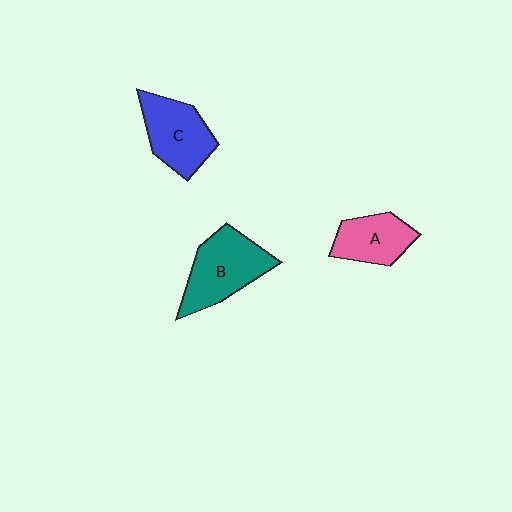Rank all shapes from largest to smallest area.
From largest to smallest: B (teal), C (blue), A (pink).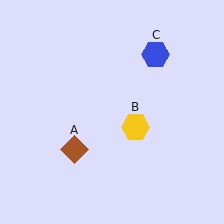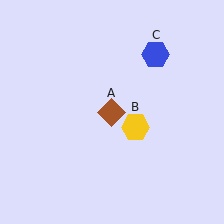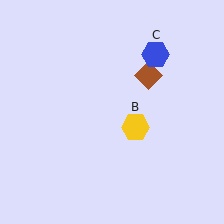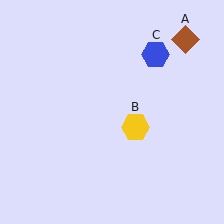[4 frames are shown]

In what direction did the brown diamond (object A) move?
The brown diamond (object A) moved up and to the right.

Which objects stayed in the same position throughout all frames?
Yellow hexagon (object B) and blue hexagon (object C) remained stationary.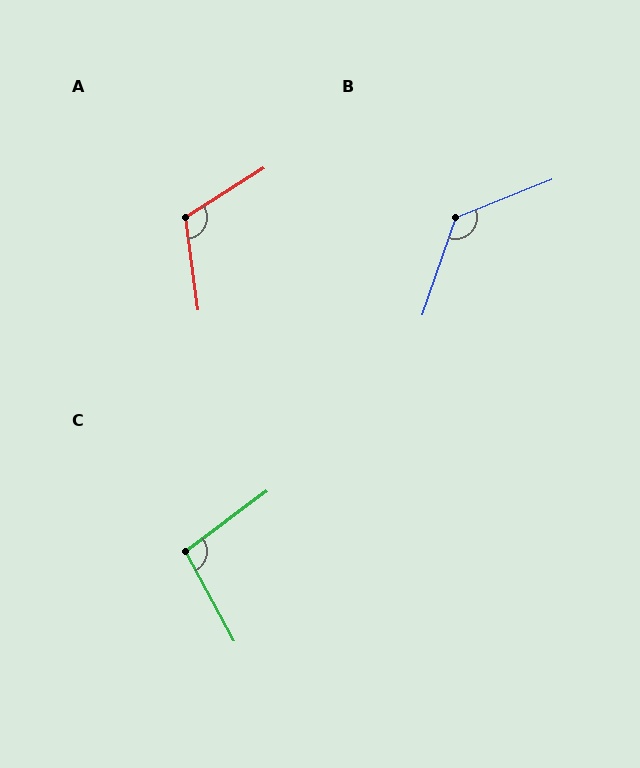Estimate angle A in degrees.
Approximately 114 degrees.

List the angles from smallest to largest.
C (98°), A (114°), B (130°).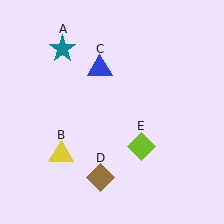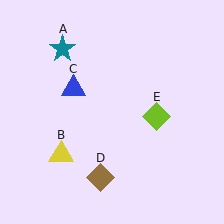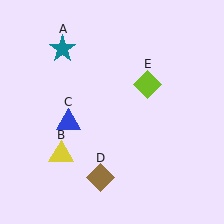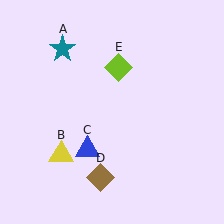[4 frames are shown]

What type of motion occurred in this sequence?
The blue triangle (object C), lime diamond (object E) rotated counterclockwise around the center of the scene.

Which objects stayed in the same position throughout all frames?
Teal star (object A) and yellow triangle (object B) and brown diamond (object D) remained stationary.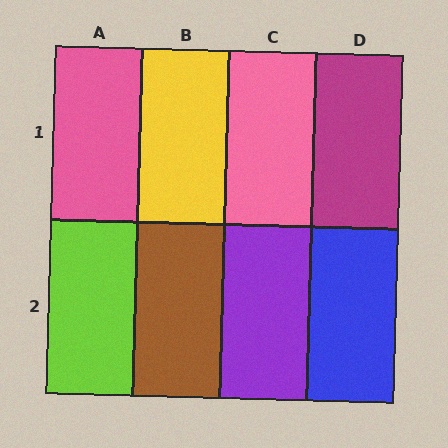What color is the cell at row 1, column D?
Magenta.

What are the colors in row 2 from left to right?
Lime, brown, purple, blue.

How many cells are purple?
1 cell is purple.